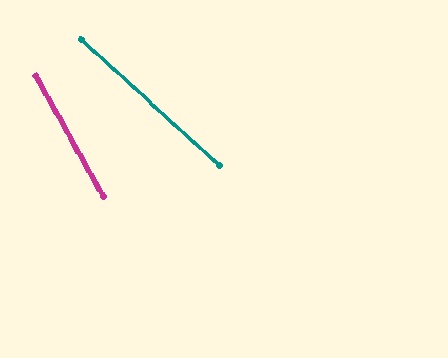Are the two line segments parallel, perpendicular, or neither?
Neither parallel nor perpendicular — they differ by about 19°.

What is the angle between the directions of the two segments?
Approximately 19 degrees.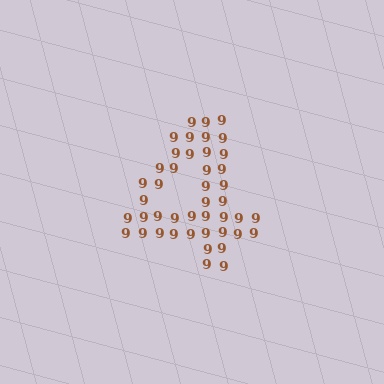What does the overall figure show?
The overall figure shows the digit 4.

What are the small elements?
The small elements are digit 9's.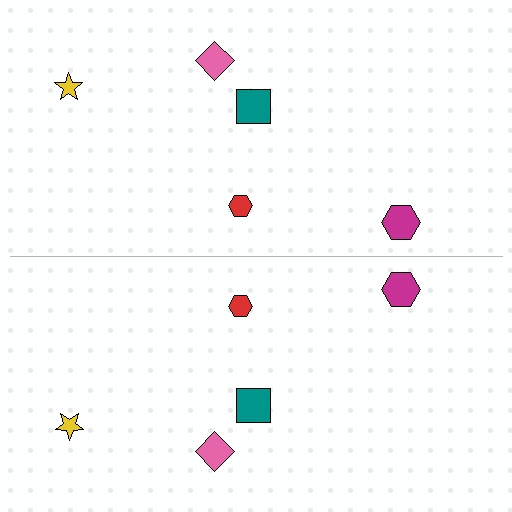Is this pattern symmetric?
Yes, this pattern has bilateral (reflection) symmetry.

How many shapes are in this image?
There are 10 shapes in this image.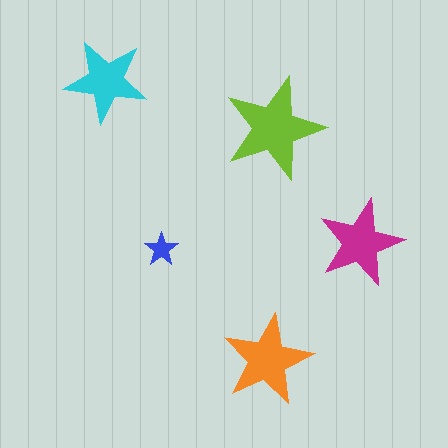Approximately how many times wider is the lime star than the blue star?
About 3 times wider.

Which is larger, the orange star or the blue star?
The orange one.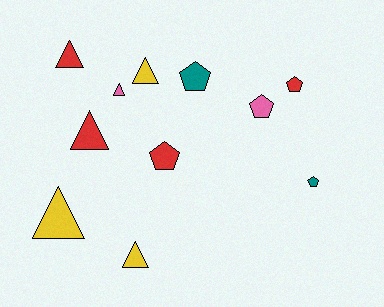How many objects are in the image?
There are 11 objects.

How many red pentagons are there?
There are 2 red pentagons.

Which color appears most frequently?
Red, with 4 objects.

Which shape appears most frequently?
Triangle, with 6 objects.